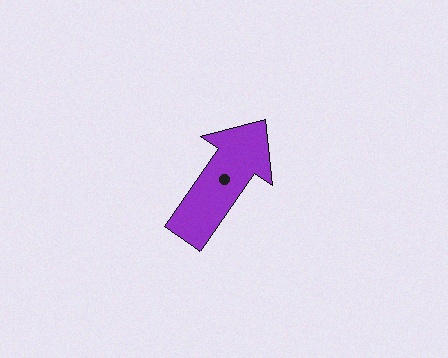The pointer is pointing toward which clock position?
Roughly 1 o'clock.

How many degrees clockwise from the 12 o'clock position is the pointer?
Approximately 34 degrees.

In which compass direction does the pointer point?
Northeast.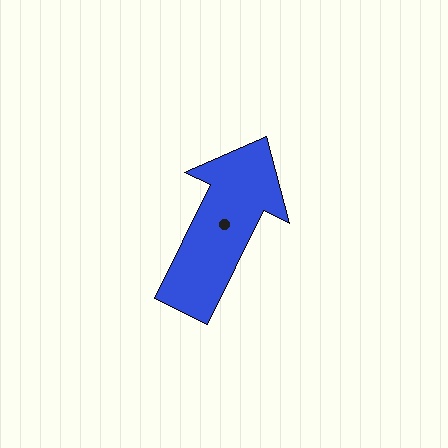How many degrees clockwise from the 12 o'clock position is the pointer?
Approximately 26 degrees.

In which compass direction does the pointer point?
Northeast.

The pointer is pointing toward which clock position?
Roughly 1 o'clock.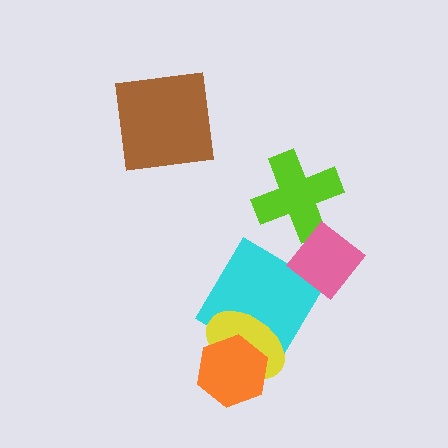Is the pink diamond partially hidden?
No, no other shape covers it.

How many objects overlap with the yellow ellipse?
2 objects overlap with the yellow ellipse.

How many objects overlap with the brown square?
0 objects overlap with the brown square.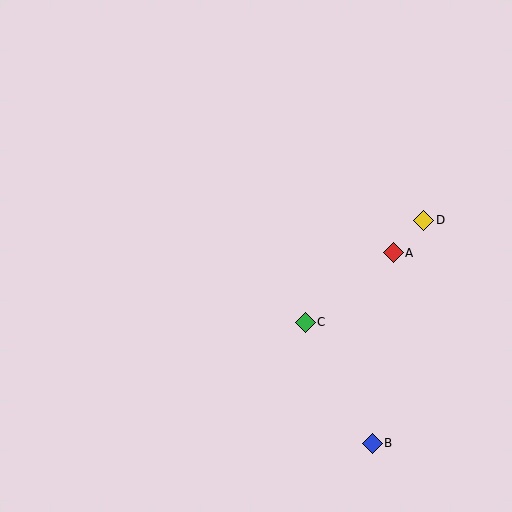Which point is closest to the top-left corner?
Point C is closest to the top-left corner.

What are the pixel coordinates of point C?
Point C is at (305, 322).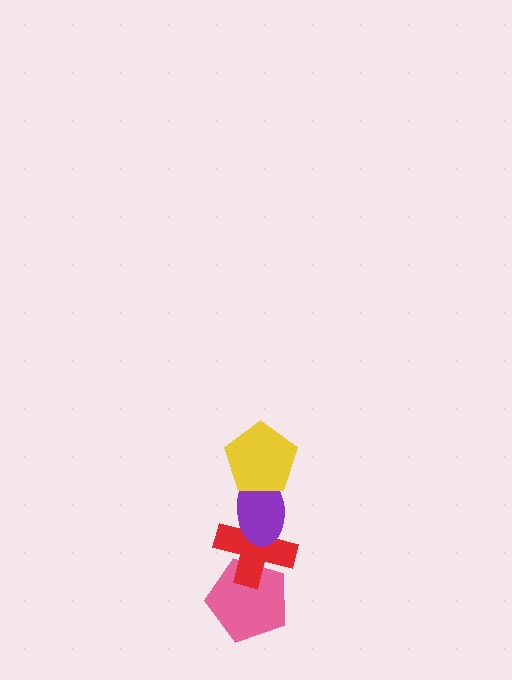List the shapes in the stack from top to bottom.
From top to bottom: the yellow pentagon, the purple ellipse, the red cross, the pink pentagon.